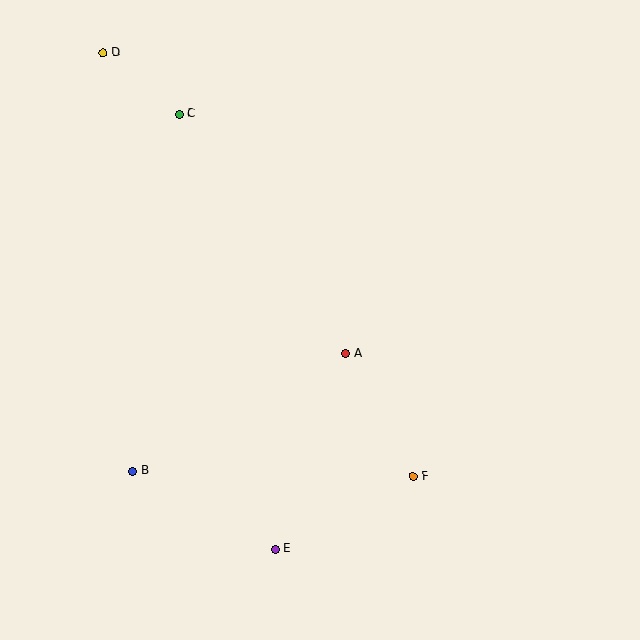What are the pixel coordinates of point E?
Point E is at (275, 549).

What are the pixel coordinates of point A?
Point A is at (346, 353).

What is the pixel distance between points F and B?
The distance between F and B is 281 pixels.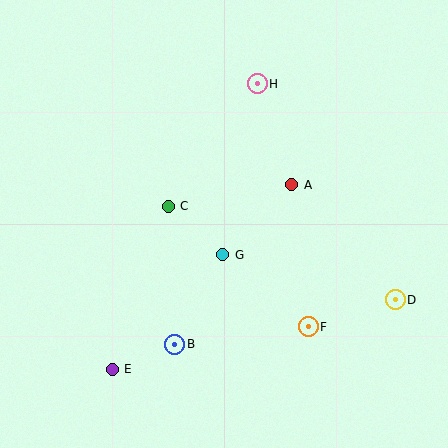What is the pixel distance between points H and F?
The distance between H and F is 248 pixels.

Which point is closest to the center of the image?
Point G at (223, 255) is closest to the center.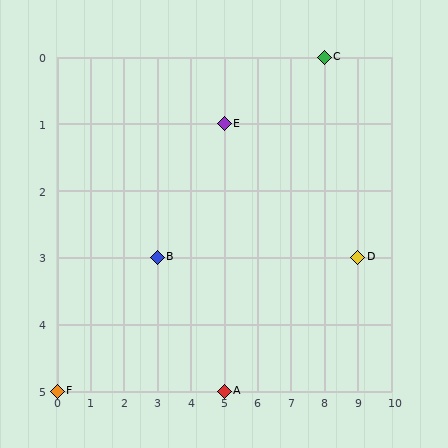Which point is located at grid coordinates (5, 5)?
Point A is at (5, 5).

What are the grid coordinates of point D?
Point D is at grid coordinates (9, 3).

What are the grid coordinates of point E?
Point E is at grid coordinates (5, 1).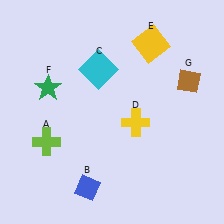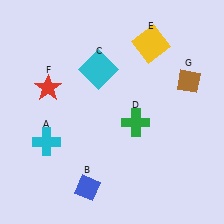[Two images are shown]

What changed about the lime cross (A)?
In Image 1, A is lime. In Image 2, it changed to cyan.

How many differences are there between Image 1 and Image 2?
There are 3 differences between the two images.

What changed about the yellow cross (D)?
In Image 1, D is yellow. In Image 2, it changed to green.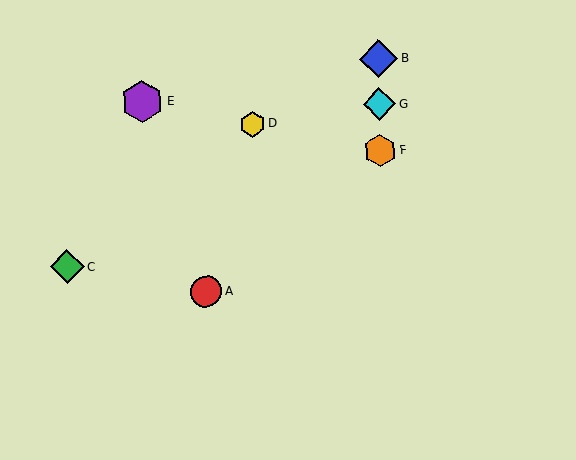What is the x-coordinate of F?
Object F is at x≈380.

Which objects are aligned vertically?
Objects B, F, G are aligned vertically.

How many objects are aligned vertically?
3 objects (B, F, G) are aligned vertically.